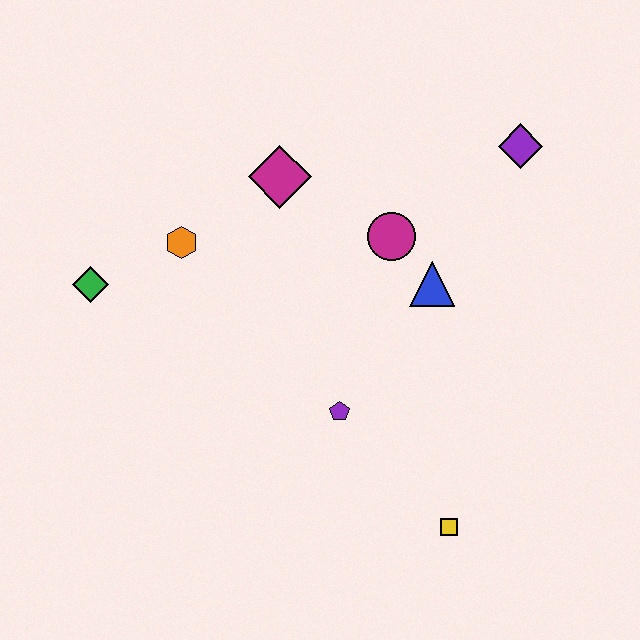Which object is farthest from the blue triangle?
The green diamond is farthest from the blue triangle.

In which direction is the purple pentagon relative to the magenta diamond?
The purple pentagon is below the magenta diamond.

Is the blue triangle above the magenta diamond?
No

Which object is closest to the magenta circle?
The blue triangle is closest to the magenta circle.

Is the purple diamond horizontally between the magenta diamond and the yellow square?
No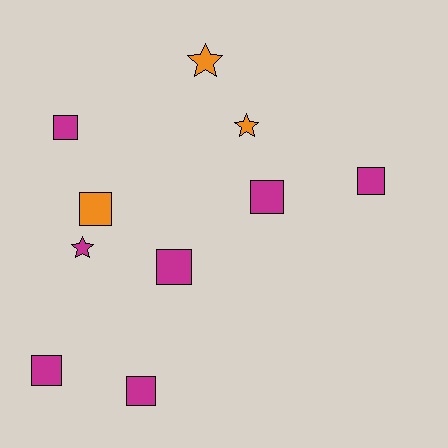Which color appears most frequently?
Magenta, with 7 objects.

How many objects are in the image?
There are 10 objects.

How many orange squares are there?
There is 1 orange square.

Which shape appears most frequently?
Square, with 7 objects.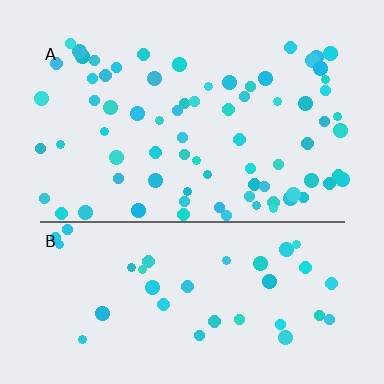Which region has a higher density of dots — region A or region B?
A (the top).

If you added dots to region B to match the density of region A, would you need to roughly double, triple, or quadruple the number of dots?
Approximately double.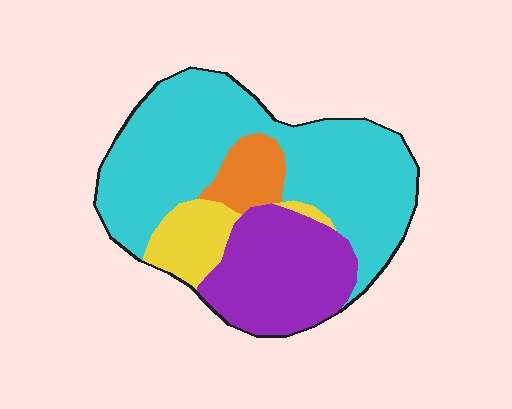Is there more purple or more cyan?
Cyan.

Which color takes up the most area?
Cyan, at roughly 55%.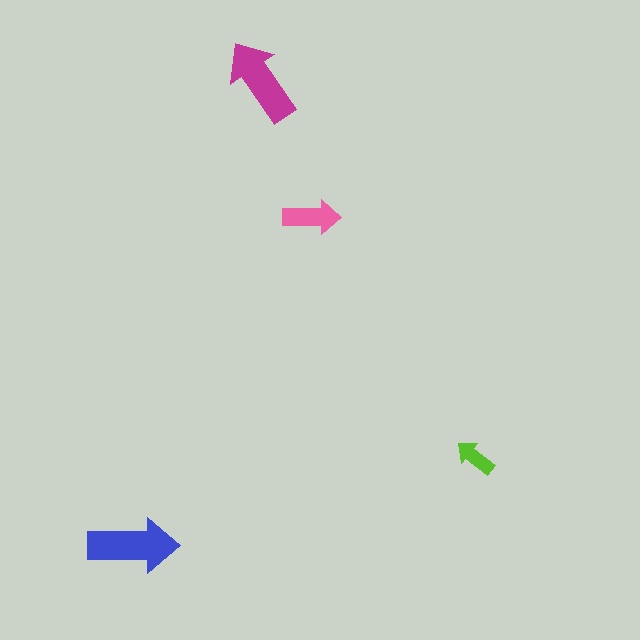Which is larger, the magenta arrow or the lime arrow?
The magenta one.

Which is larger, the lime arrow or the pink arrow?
The pink one.